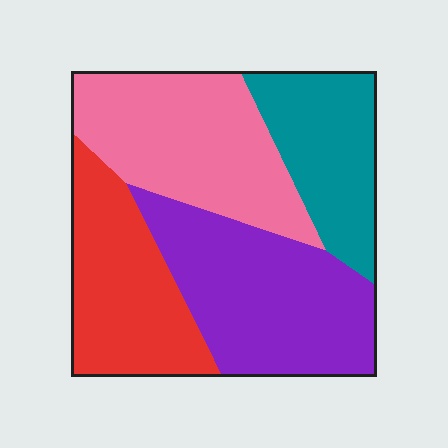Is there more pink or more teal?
Pink.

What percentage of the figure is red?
Red takes up about one quarter (1/4) of the figure.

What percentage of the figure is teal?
Teal covers roughly 20% of the figure.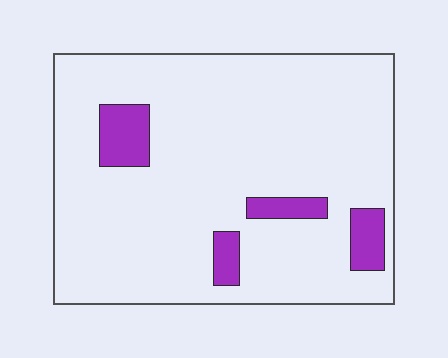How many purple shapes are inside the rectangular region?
4.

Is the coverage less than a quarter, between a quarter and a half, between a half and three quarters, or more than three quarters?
Less than a quarter.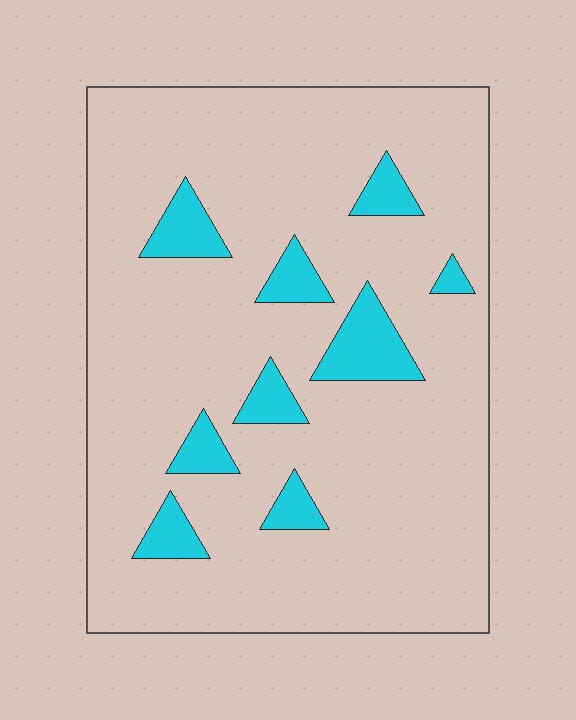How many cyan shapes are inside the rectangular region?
9.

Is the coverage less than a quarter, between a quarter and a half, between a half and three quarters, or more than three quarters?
Less than a quarter.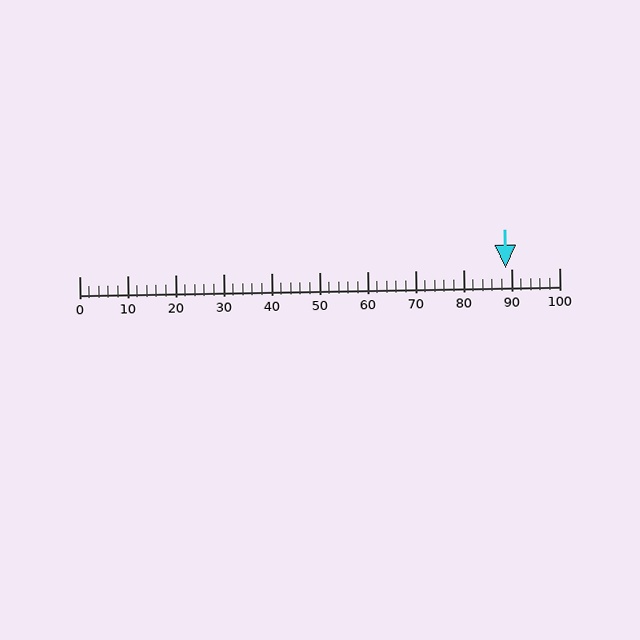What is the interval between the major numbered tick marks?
The major tick marks are spaced 10 units apart.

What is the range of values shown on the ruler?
The ruler shows values from 0 to 100.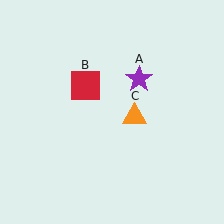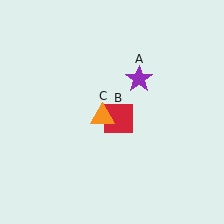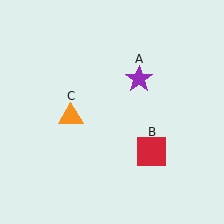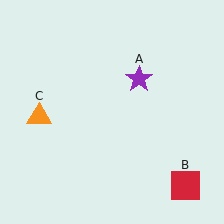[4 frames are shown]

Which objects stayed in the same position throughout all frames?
Purple star (object A) remained stationary.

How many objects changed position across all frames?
2 objects changed position: red square (object B), orange triangle (object C).